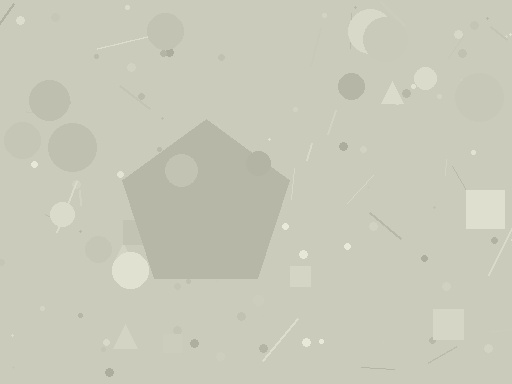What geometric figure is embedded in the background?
A pentagon is embedded in the background.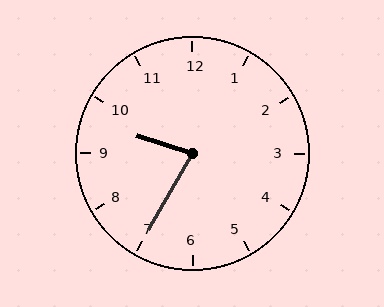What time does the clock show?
9:35.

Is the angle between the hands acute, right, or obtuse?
It is acute.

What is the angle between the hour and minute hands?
Approximately 78 degrees.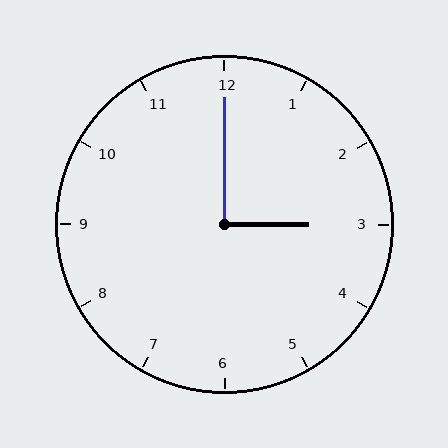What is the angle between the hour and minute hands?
Approximately 90 degrees.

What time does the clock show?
3:00.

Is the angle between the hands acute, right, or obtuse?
It is right.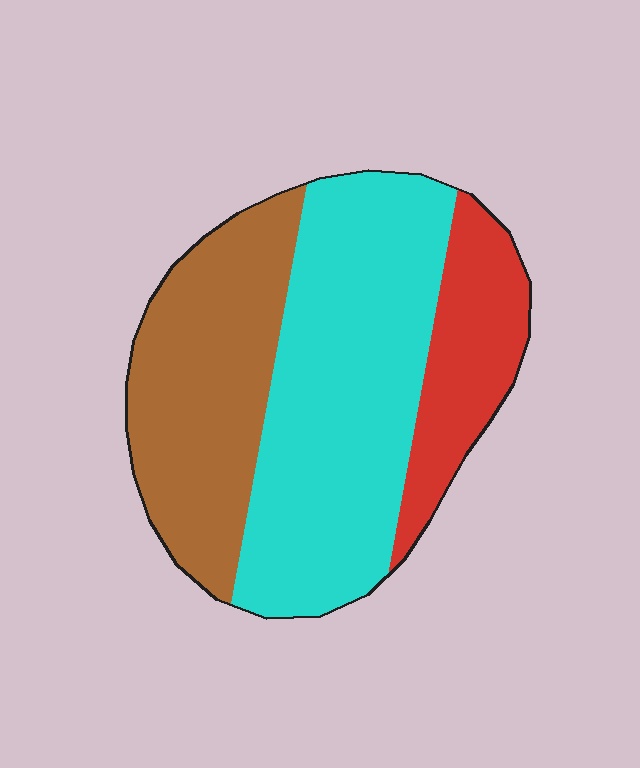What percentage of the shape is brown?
Brown covers roughly 35% of the shape.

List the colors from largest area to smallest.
From largest to smallest: cyan, brown, red.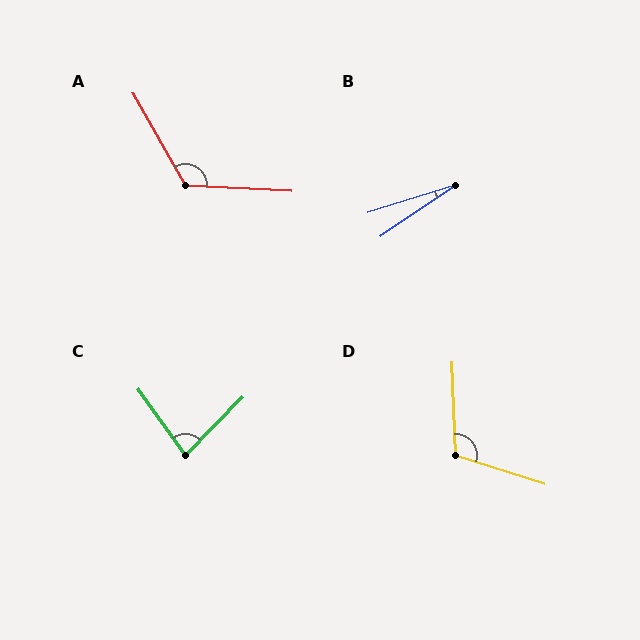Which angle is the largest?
A, at approximately 123 degrees.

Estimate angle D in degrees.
Approximately 110 degrees.